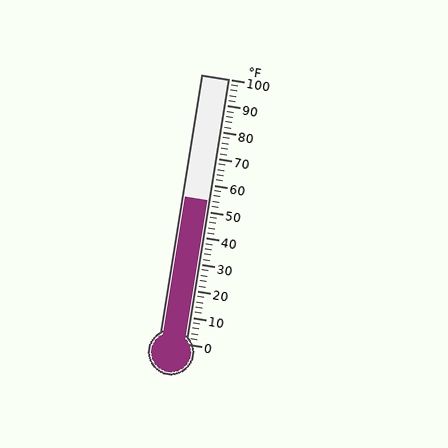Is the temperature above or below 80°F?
The temperature is below 80°F.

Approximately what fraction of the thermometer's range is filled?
The thermometer is filled to approximately 55% of its range.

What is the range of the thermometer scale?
The thermometer scale ranges from 0°F to 100°F.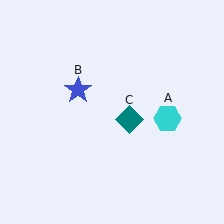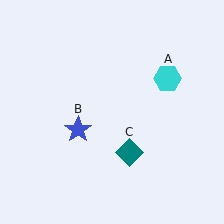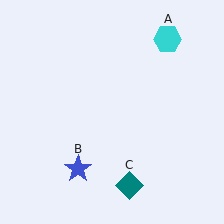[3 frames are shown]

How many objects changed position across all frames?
3 objects changed position: cyan hexagon (object A), blue star (object B), teal diamond (object C).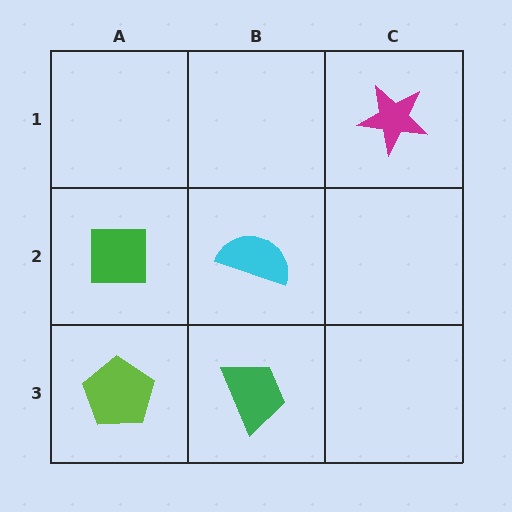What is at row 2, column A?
A green square.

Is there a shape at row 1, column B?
No, that cell is empty.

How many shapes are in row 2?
2 shapes.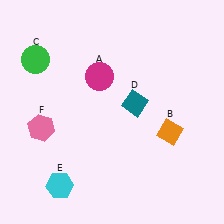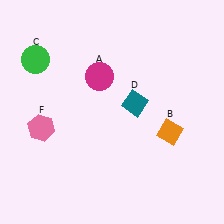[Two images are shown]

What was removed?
The cyan hexagon (E) was removed in Image 2.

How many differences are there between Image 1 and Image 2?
There is 1 difference between the two images.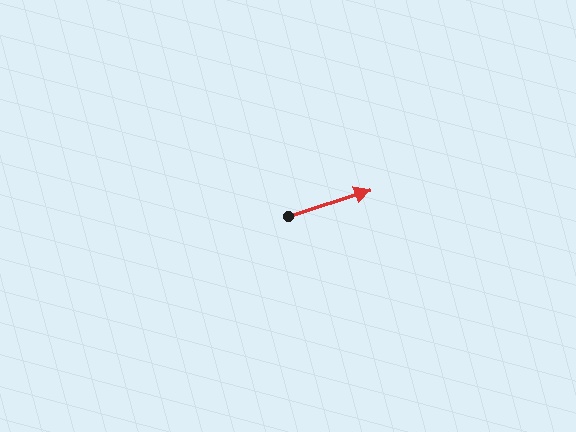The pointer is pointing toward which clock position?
Roughly 2 o'clock.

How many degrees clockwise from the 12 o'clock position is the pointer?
Approximately 72 degrees.